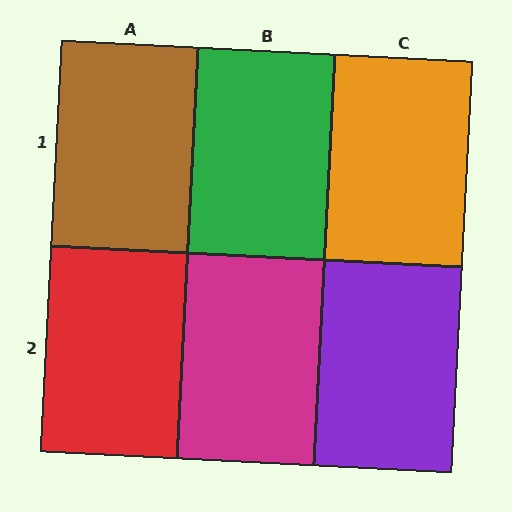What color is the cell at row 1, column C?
Orange.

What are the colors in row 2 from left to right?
Red, magenta, purple.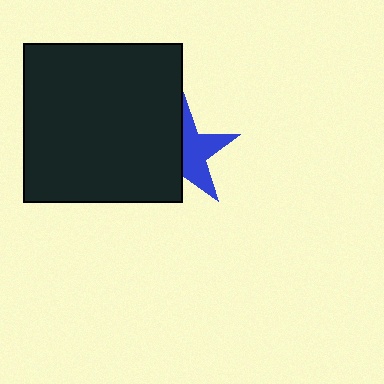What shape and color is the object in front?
The object in front is a black square.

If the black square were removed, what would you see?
You would see the complete blue star.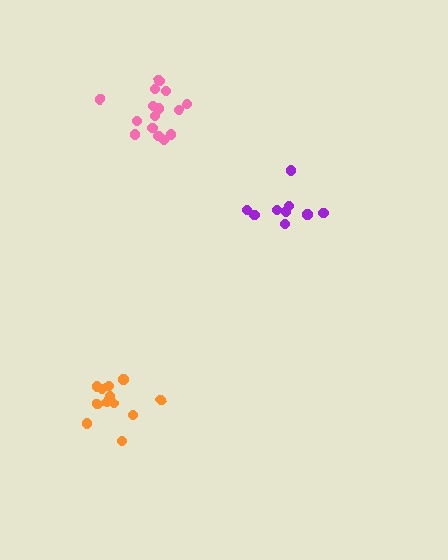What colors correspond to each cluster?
The clusters are colored: pink, purple, orange.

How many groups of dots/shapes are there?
There are 3 groups.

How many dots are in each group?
Group 1: 15 dots, Group 2: 9 dots, Group 3: 12 dots (36 total).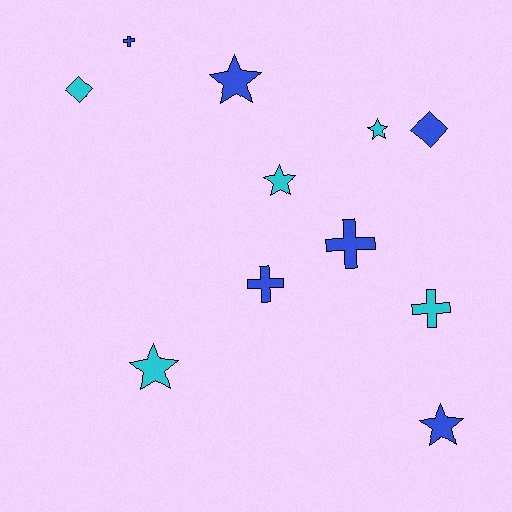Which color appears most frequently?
Blue, with 6 objects.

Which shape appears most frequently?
Star, with 5 objects.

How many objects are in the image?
There are 11 objects.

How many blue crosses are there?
There are 3 blue crosses.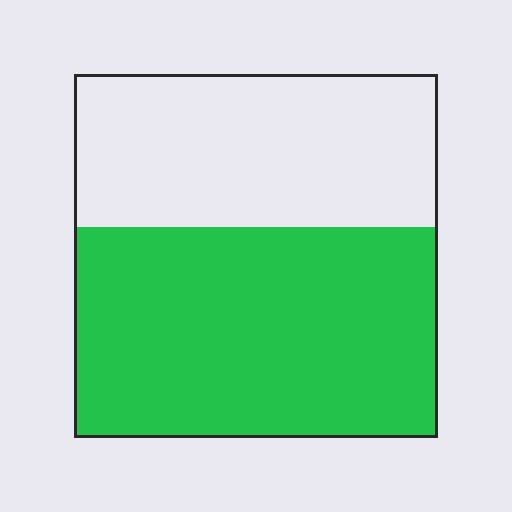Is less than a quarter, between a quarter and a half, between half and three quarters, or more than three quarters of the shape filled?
Between half and three quarters.